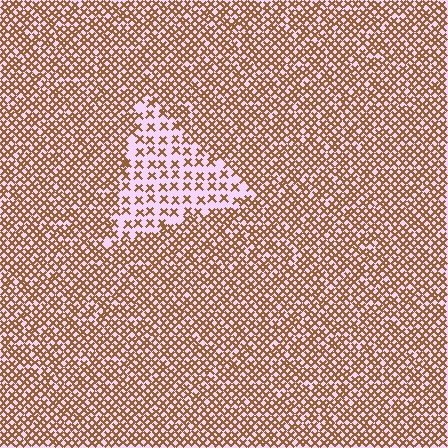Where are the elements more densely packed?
The elements are more densely packed outside the triangle boundary.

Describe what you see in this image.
The image contains small brown elements arranged at two different densities. A triangle-shaped region is visible where the elements are less densely packed than the surrounding area.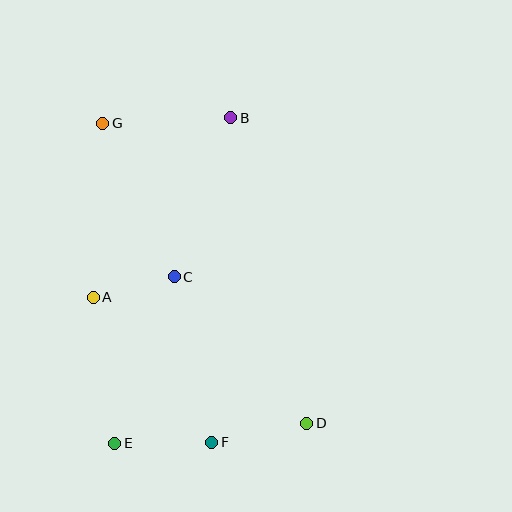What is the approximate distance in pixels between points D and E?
The distance between D and E is approximately 193 pixels.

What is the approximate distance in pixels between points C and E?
The distance between C and E is approximately 177 pixels.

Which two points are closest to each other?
Points A and C are closest to each other.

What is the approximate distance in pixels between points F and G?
The distance between F and G is approximately 337 pixels.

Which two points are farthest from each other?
Points D and G are farthest from each other.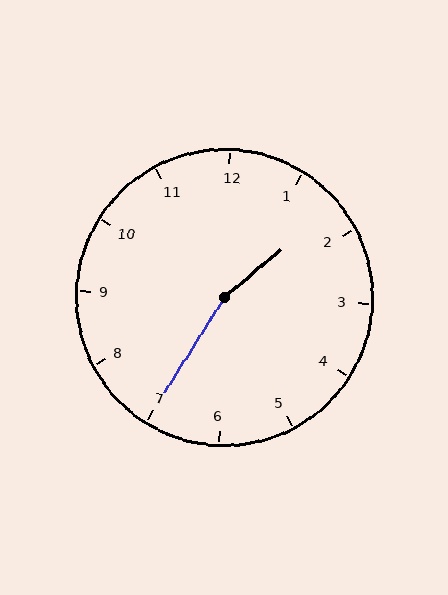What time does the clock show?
1:35.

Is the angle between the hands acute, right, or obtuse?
It is obtuse.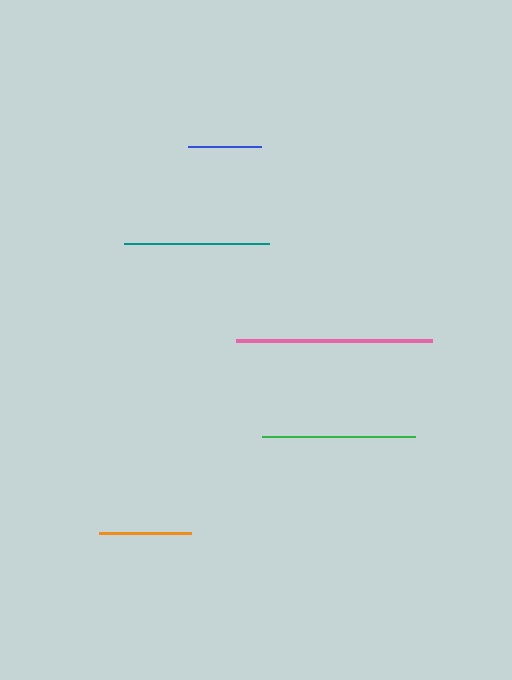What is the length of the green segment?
The green segment is approximately 153 pixels long.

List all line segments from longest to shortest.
From longest to shortest: pink, green, teal, orange, blue.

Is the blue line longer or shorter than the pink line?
The pink line is longer than the blue line.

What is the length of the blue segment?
The blue segment is approximately 72 pixels long.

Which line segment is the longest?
The pink line is the longest at approximately 196 pixels.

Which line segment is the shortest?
The blue line is the shortest at approximately 72 pixels.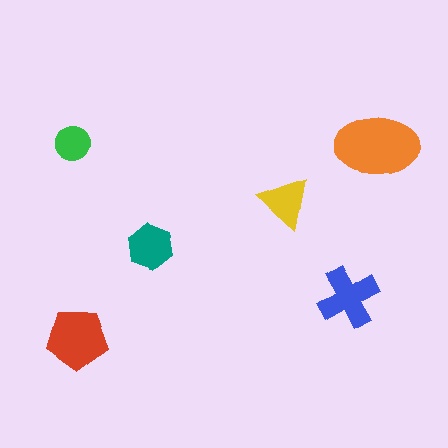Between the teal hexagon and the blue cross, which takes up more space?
The blue cross.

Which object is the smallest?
The green circle.